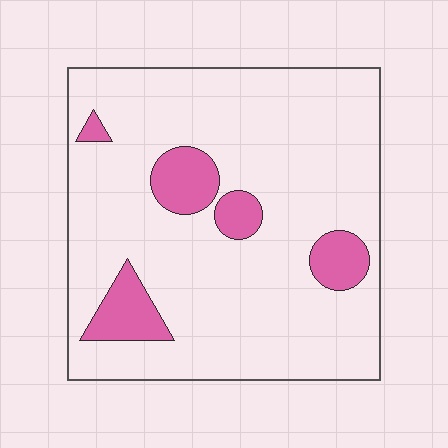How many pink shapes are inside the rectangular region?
5.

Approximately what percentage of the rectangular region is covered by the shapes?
Approximately 15%.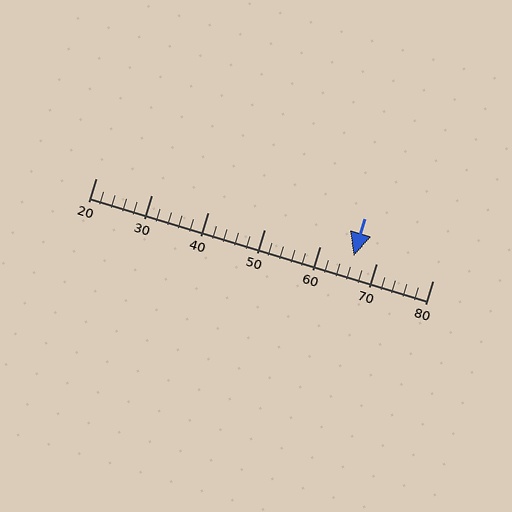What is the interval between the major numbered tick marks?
The major tick marks are spaced 10 units apart.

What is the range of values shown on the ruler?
The ruler shows values from 20 to 80.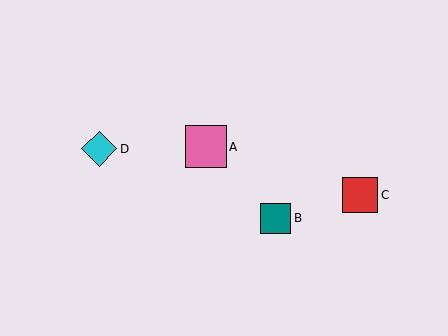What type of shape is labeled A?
Shape A is a pink square.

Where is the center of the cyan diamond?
The center of the cyan diamond is at (99, 149).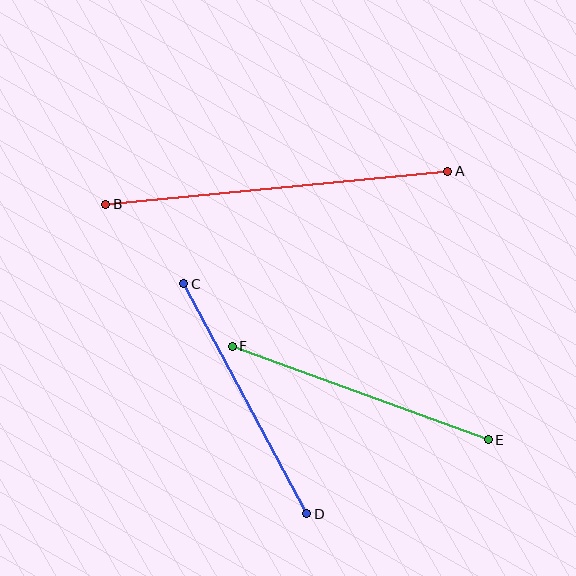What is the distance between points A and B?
The distance is approximately 343 pixels.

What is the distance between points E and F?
The distance is approximately 272 pixels.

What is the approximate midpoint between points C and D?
The midpoint is at approximately (245, 399) pixels.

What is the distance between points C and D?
The distance is approximately 261 pixels.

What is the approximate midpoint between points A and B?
The midpoint is at approximately (277, 188) pixels.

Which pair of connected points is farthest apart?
Points A and B are farthest apart.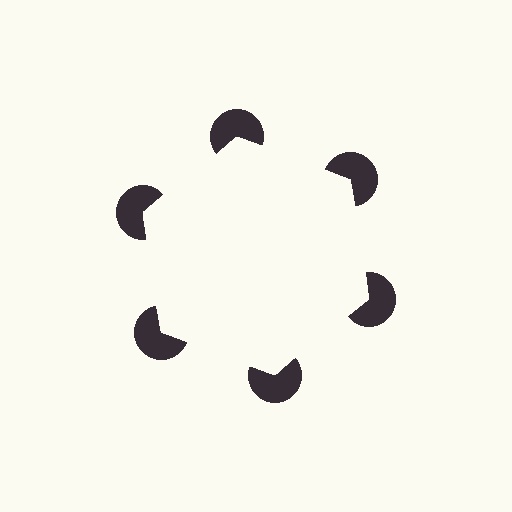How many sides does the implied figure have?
6 sides.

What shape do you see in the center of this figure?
An illusory hexagon — its edges are inferred from the aligned wedge cuts in the pac-man discs, not physically drawn.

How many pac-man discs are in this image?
There are 6 — one at each vertex of the illusory hexagon.